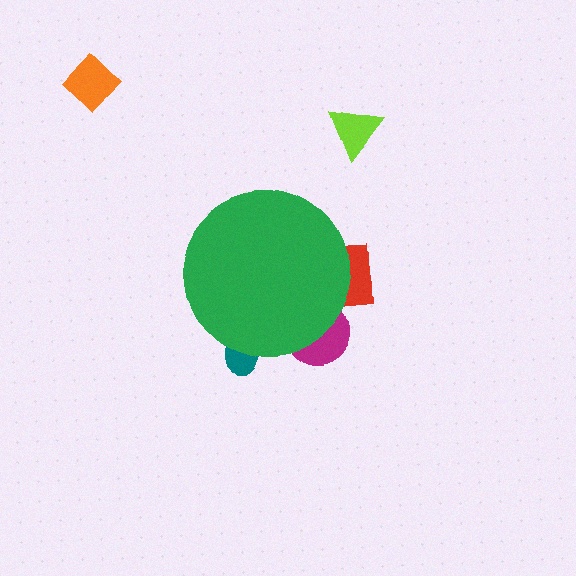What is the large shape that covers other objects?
A green circle.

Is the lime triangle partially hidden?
No, the lime triangle is fully visible.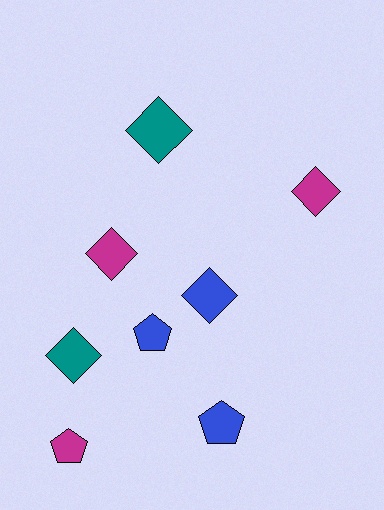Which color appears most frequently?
Magenta, with 3 objects.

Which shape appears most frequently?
Diamond, with 5 objects.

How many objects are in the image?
There are 8 objects.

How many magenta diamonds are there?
There are 2 magenta diamonds.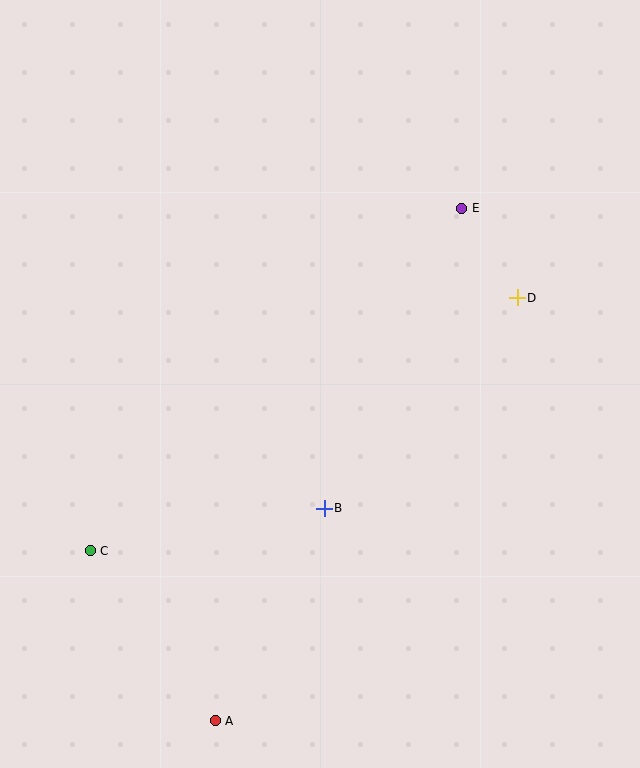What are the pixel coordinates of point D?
Point D is at (517, 298).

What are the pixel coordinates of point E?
Point E is at (462, 208).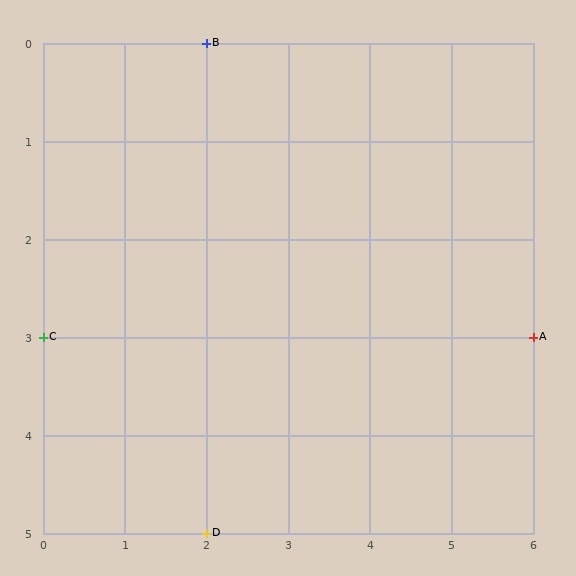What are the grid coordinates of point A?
Point A is at grid coordinates (6, 3).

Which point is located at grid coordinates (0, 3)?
Point C is at (0, 3).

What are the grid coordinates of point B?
Point B is at grid coordinates (2, 0).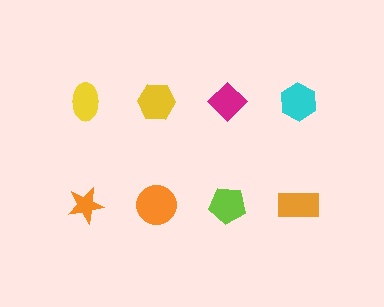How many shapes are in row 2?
4 shapes.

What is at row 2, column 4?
An orange rectangle.